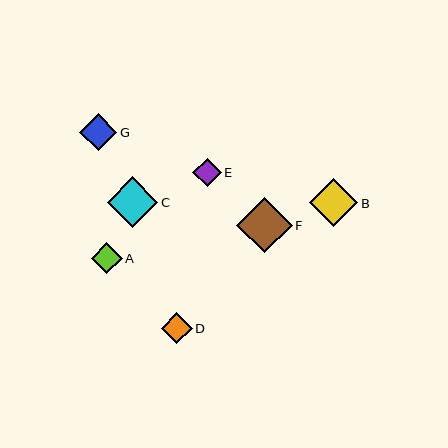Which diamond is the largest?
Diamond F is the largest with a size of approximately 55 pixels.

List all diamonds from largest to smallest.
From largest to smallest: F, C, B, G, D, A, E.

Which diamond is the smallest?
Diamond E is the smallest with a size of approximately 28 pixels.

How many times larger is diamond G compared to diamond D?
Diamond G is approximately 1.2 times the size of diamond D.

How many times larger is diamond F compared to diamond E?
Diamond F is approximately 1.9 times the size of diamond E.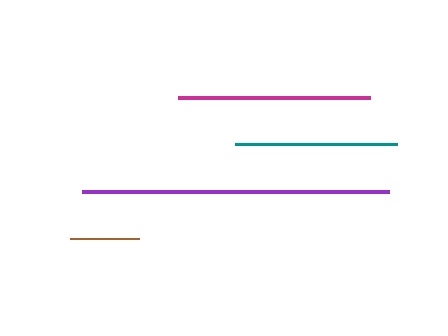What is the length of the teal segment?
The teal segment is approximately 162 pixels long.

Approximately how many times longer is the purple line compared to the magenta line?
The purple line is approximately 1.6 times the length of the magenta line.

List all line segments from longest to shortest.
From longest to shortest: purple, magenta, teal, brown.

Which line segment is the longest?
The purple line is the longest at approximately 307 pixels.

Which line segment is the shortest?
The brown line is the shortest at approximately 69 pixels.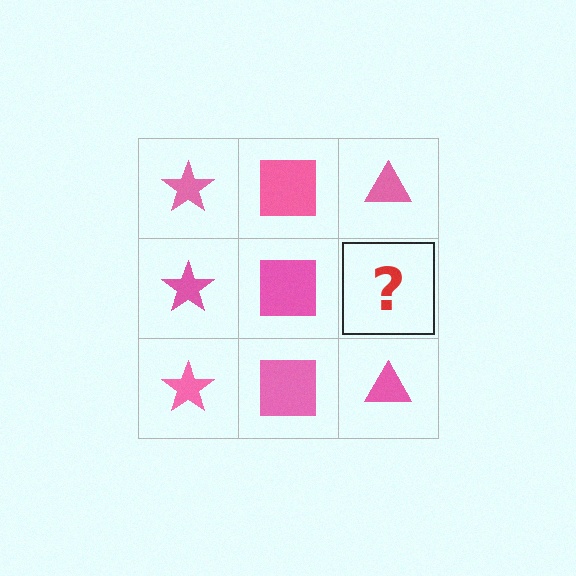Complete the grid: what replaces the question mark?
The question mark should be replaced with a pink triangle.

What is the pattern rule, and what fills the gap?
The rule is that each column has a consistent shape. The gap should be filled with a pink triangle.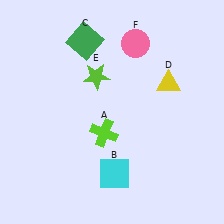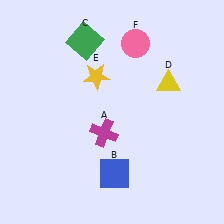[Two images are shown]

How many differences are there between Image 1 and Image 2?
There are 3 differences between the two images.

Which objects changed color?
A changed from lime to magenta. B changed from cyan to blue. E changed from lime to yellow.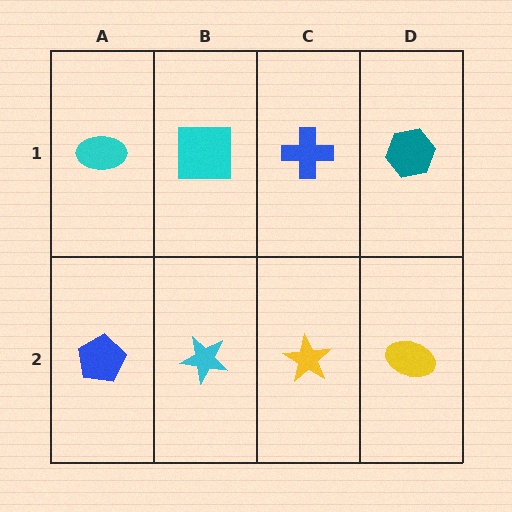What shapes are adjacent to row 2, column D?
A teal hexagon (row 1, column D), a yellow star (row 2, column C).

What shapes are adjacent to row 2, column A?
A cyan ellipse (row 1, column A), a cyan star (row 2, column B).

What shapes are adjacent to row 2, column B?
A cyan square (row 1, column B), a blue pentagon (row 2, column A), a yellow star (row 2, column C).